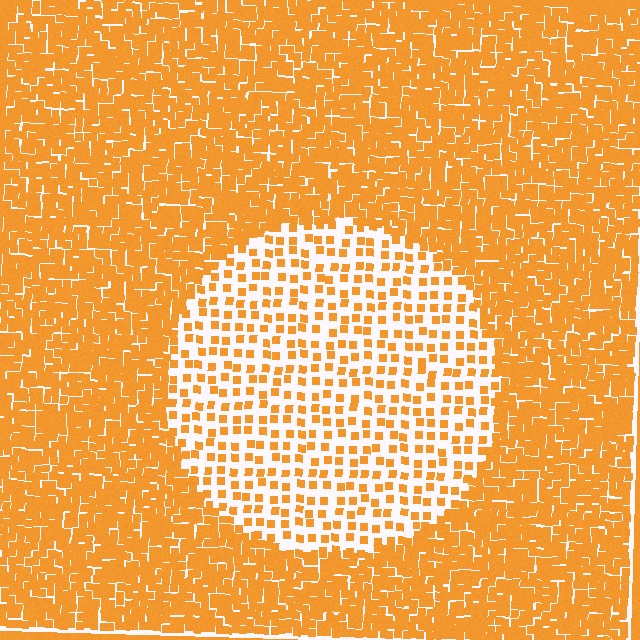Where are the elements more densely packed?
The elements are more densely packed outside the circle boundary.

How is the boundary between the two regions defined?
The boundary is defined by a change in element density (approximately 2.8x ratio). All elements are the same color, size, and shape.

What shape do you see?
I see a circle.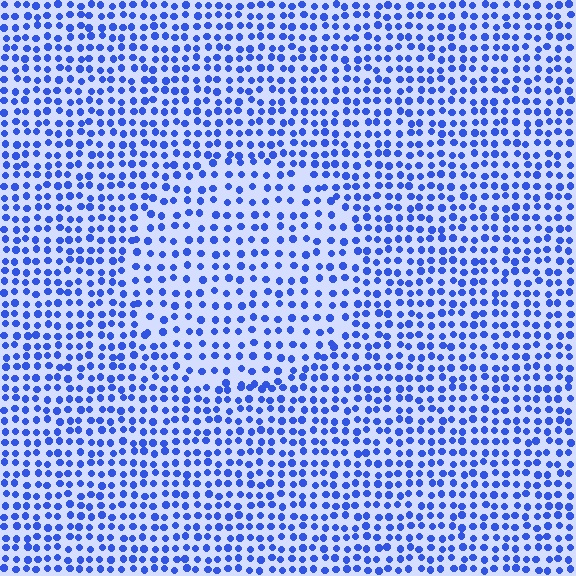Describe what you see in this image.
The image contains small blue elements arranged at two different densities. A circle-shaped region is visible where the elements are less densely packed than the surrounding area.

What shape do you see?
I see a circle.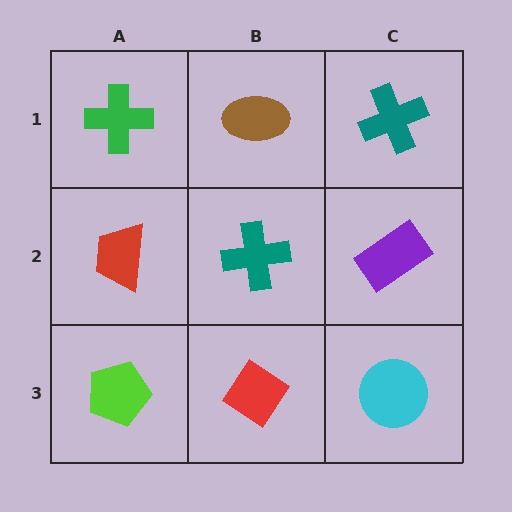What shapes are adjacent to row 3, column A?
A red trapezoid (row 2, column A), a red diamond (row 3, column B).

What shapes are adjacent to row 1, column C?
A purple rectangle (row 2, column C), a brown ellipse (row 1, column B).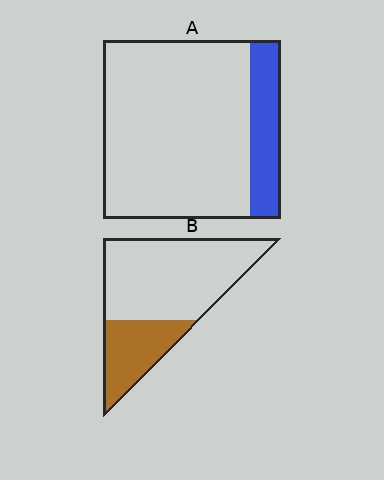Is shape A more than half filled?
No.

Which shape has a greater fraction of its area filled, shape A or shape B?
Shape B.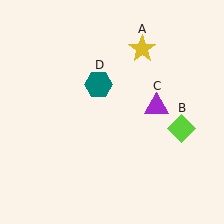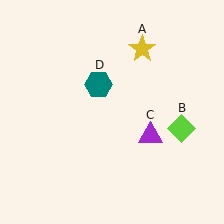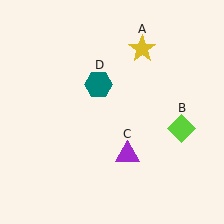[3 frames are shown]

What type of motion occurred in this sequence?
The purple triangle (object C) rotated clockwise around the center of the scene.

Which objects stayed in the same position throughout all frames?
Yellow star (object A) and lime diamond (object B) and teal hexagon (object D) remained stationary.